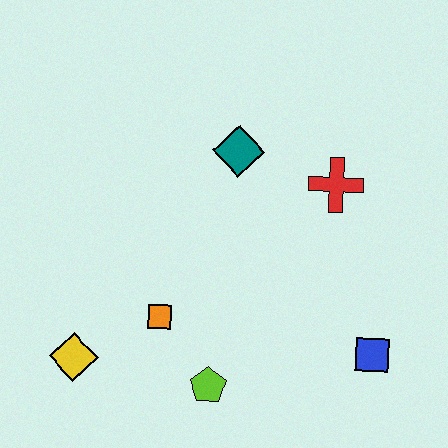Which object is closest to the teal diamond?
The red cross is closest to the teal diamond.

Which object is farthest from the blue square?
The yellow diamond is farthest from the blue square.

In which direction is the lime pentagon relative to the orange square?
The lime pentagon is below the orange square.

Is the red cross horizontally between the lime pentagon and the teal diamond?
No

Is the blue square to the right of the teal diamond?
Yes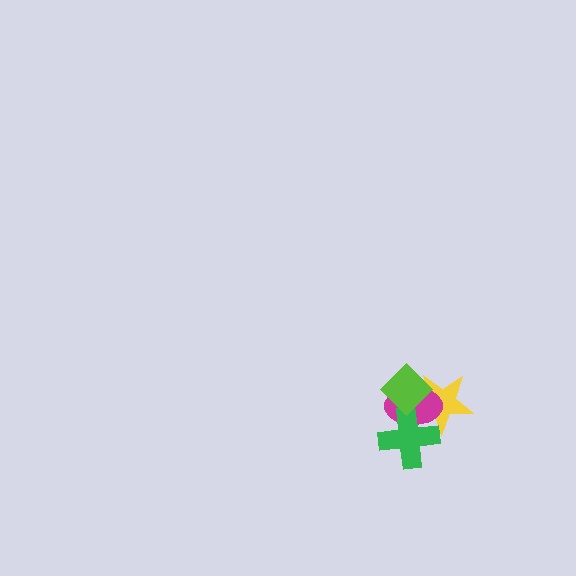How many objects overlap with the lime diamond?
3 objects overlap with the lime diamond.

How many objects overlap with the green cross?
3 objects overlap with the green cross.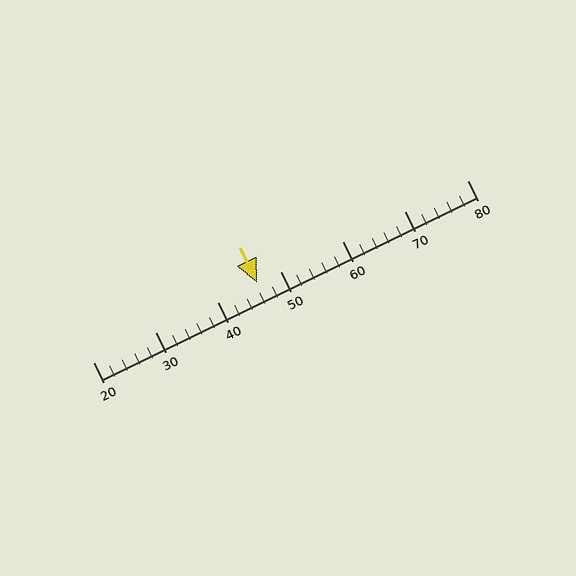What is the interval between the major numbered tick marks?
The major tick marks are spaced 10 units apart.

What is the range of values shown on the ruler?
The ruler shows values from 20 to 80.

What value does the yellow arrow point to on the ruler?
The yellow arrow points to approximately 46.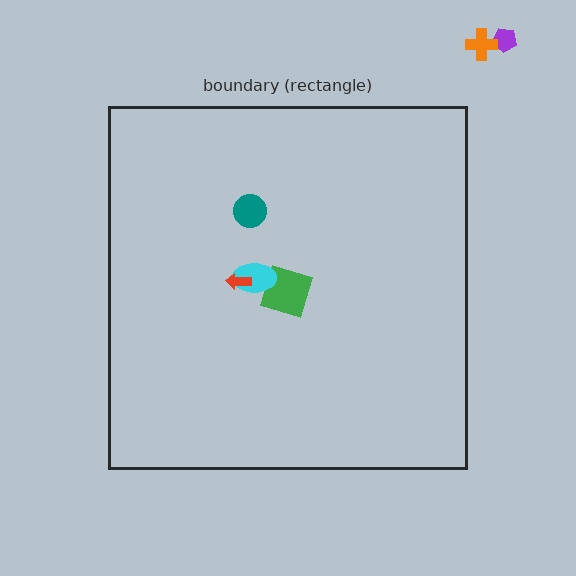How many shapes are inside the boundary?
4 inside, 2 outside.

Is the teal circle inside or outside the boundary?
Inside.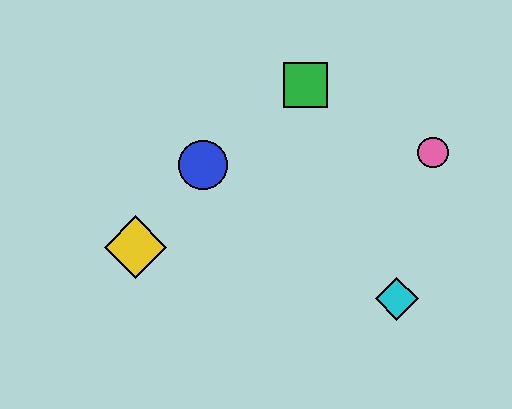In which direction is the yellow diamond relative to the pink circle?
The yellow diamond is to the left of the pink circle.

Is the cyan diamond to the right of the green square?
Yes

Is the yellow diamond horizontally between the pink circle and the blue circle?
No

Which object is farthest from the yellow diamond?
The pink circle is farthest from the yellow diamond.